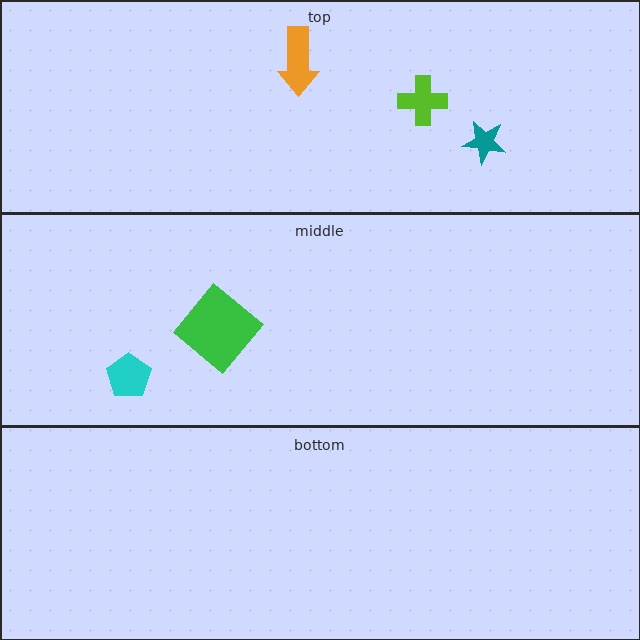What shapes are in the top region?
The teal star, the lime cross, the orange arrow.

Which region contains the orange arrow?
The top region.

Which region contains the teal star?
The top region.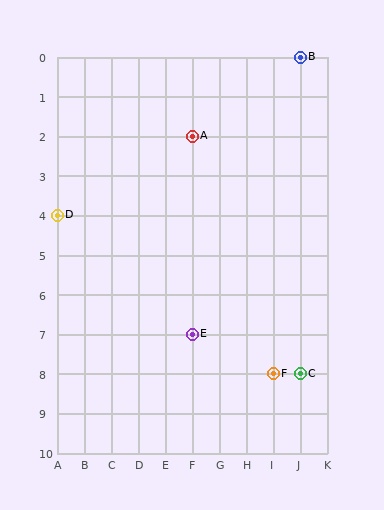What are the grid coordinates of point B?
Point B is at grid coordinates (J, 0).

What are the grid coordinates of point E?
Point E is at grid coordinates (F, 7).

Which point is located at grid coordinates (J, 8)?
Point C is at (J, 8).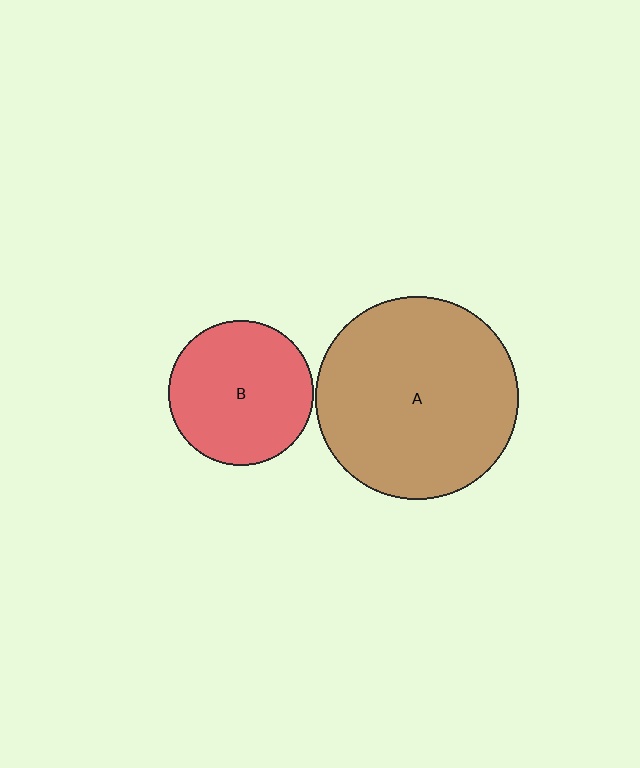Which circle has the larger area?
Circle A (brown).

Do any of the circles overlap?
No, none of the circles overlap.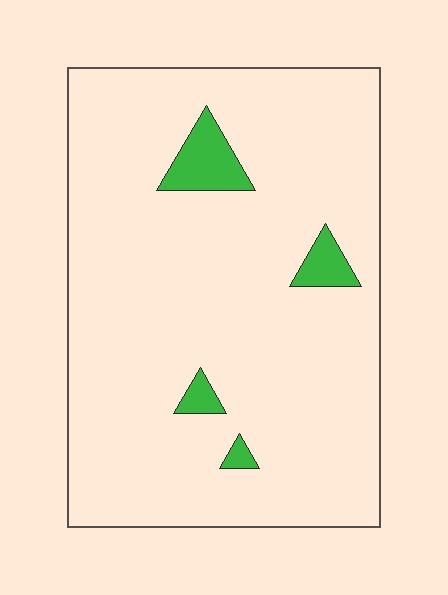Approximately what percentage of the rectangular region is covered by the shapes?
Approximately 5%.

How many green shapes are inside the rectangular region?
4.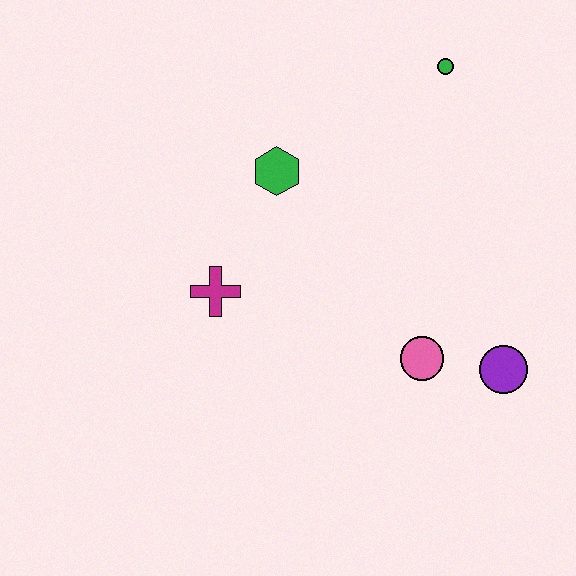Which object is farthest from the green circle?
The magenta cross is farthest from the green circle.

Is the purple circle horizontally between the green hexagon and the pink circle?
No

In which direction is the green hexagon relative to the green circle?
The green hexagon is to the left of the green circle.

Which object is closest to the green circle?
The green hexagon is closest to the green circle.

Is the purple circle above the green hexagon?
No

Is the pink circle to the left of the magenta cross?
No